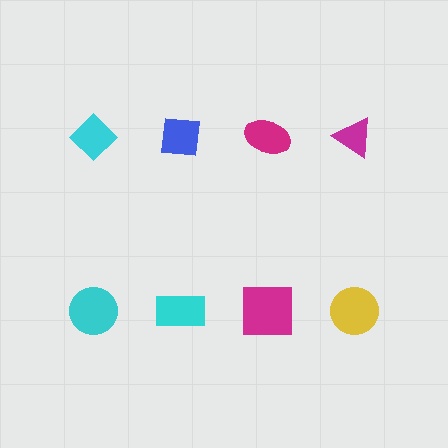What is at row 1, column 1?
A cyan diamond.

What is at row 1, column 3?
A magenta ellipse.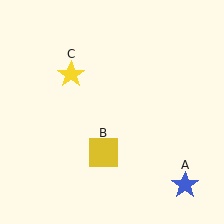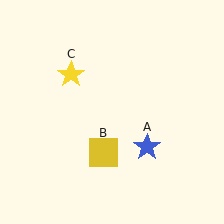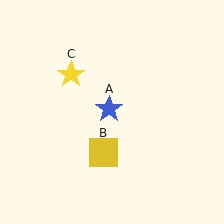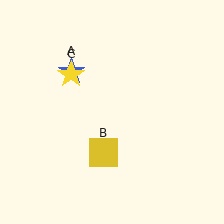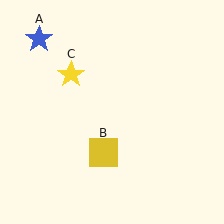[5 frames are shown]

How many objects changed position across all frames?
1 object changed position: blue star (object A).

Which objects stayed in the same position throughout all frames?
Yellow square (object B) and yellow star (object C) remained stationary.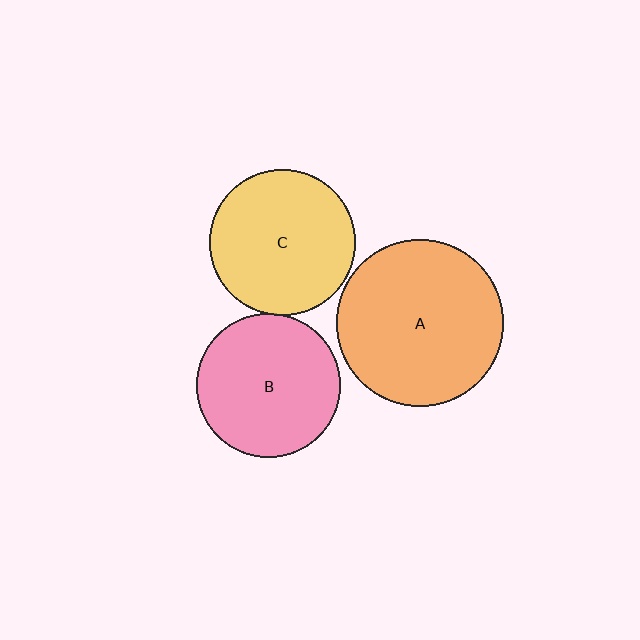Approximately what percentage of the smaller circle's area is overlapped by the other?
Approximately 5%.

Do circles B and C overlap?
Yes.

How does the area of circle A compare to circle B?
Approximately 1.3 times.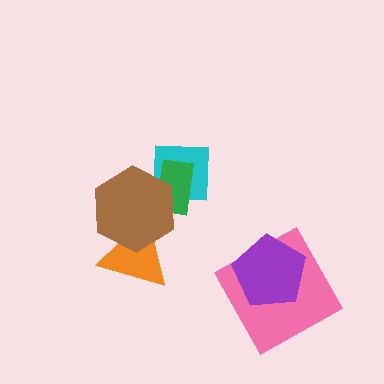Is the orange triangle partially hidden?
Yes, it is partially covered by another shape.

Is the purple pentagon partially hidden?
No, no other shape covers it.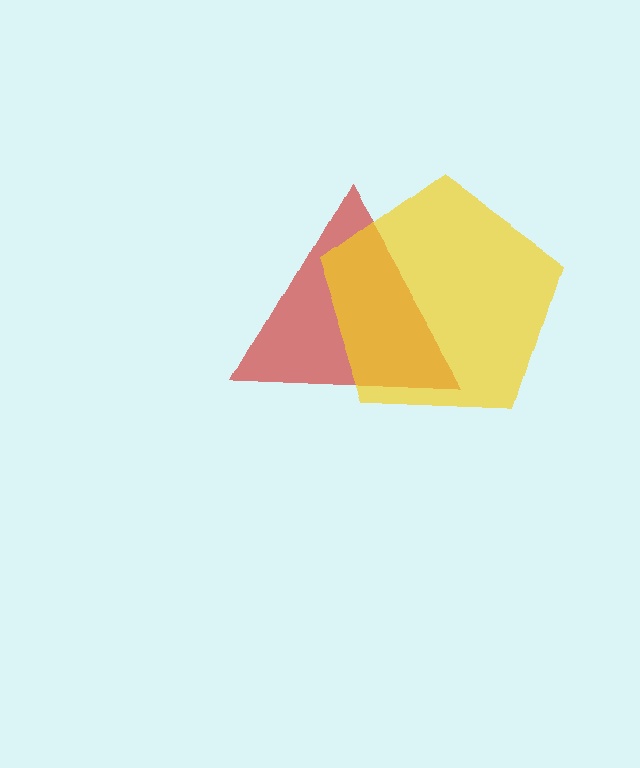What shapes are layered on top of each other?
The layered shapes are: a red triangle, a yellow pentagon.